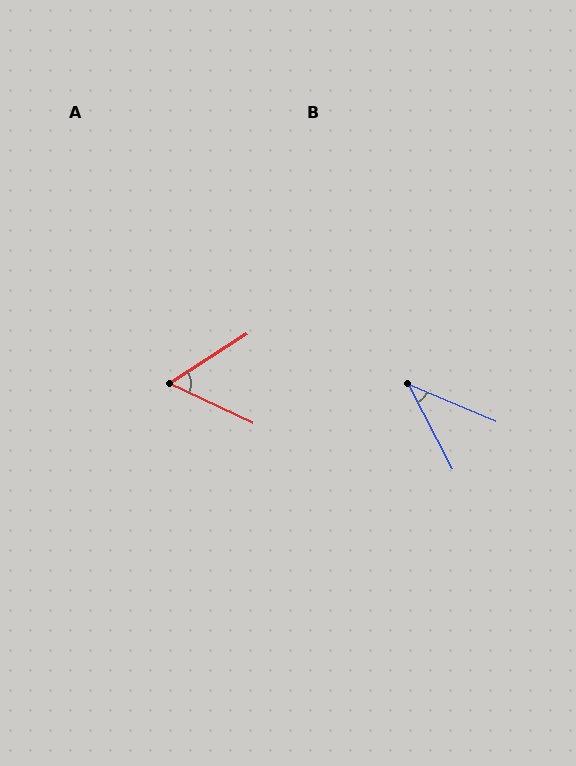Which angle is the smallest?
B, at approximately 39 degrees.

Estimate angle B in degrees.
Approximately 39 degrees.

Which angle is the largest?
A, at approximately 58 degrees.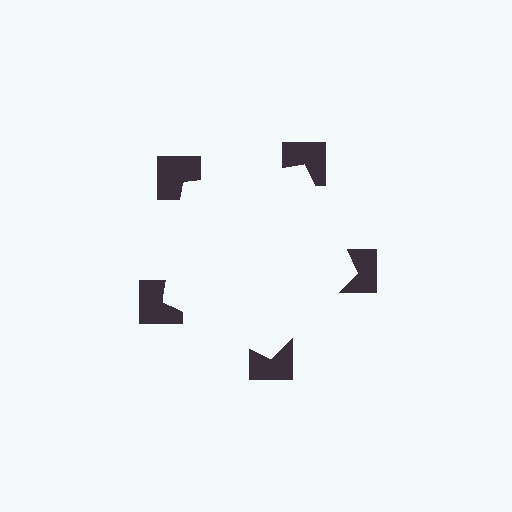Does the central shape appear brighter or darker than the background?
It typically appears slightly brighter than the background, even though no actual brightness change is drawn.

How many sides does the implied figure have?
5 sides.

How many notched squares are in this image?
There are 5 — one at each vertex of the illusory pentagon.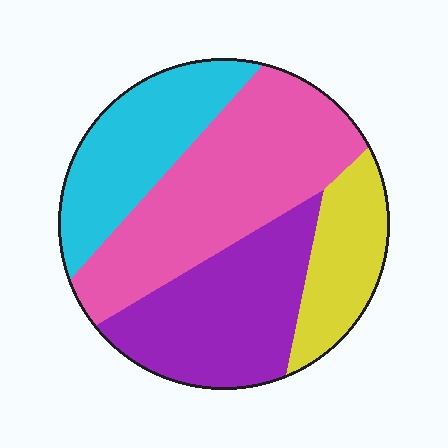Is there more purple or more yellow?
Purple.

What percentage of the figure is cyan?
Cyan takes up about one fifth (1/5) of the figure.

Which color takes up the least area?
Yellow, at roughly 15%.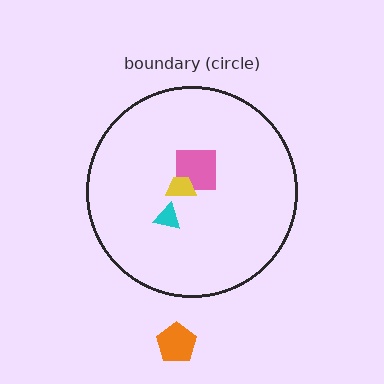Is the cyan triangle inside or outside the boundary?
Inside.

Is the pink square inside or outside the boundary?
Inside.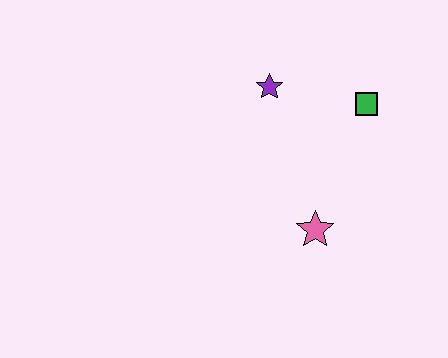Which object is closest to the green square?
The purple star is closest to the green square.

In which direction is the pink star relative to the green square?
The pink star is below the green square.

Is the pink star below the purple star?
Yes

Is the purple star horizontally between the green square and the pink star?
No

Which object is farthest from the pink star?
The purple star is farthest from the pink star.